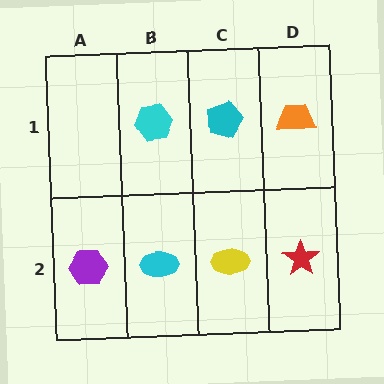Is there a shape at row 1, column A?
No, that cell is empty.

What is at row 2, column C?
A yellow ellipse.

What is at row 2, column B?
A cyan ellipse.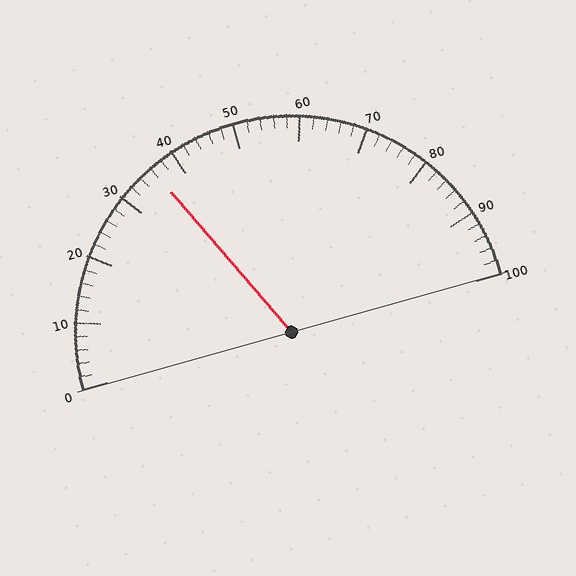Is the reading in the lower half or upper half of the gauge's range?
The reading is in the lower half of the range (0 to 100).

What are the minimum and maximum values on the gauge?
The gauge ranges from 0 to 100.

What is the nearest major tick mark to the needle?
The nearest major tick mark is 40.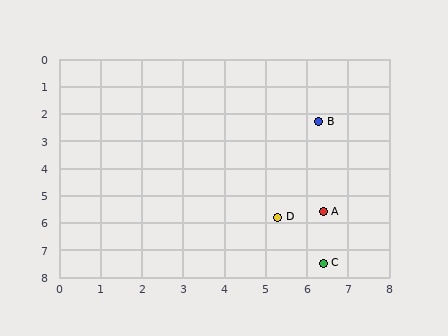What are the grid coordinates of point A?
Point A is at approximately (6.4, 5.6).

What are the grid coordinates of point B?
Point B is at approximately (6.3, 2.3).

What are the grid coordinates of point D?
Point D is at approximately (5.3, 5.8).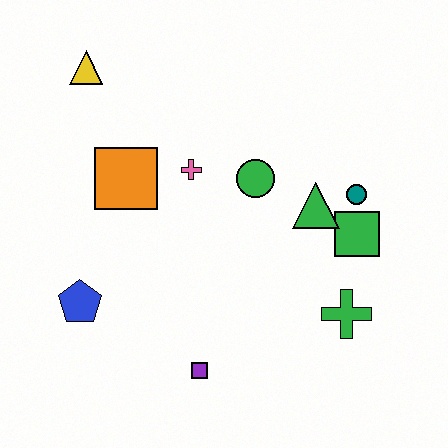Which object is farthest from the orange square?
The green cross is farthest from the orange square.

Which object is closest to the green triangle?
The teal circle is closest to the green triangle.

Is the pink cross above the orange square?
Yes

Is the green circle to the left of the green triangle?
Yes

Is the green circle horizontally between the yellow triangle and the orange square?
No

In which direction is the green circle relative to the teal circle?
The green circle is to the left of the teal circle.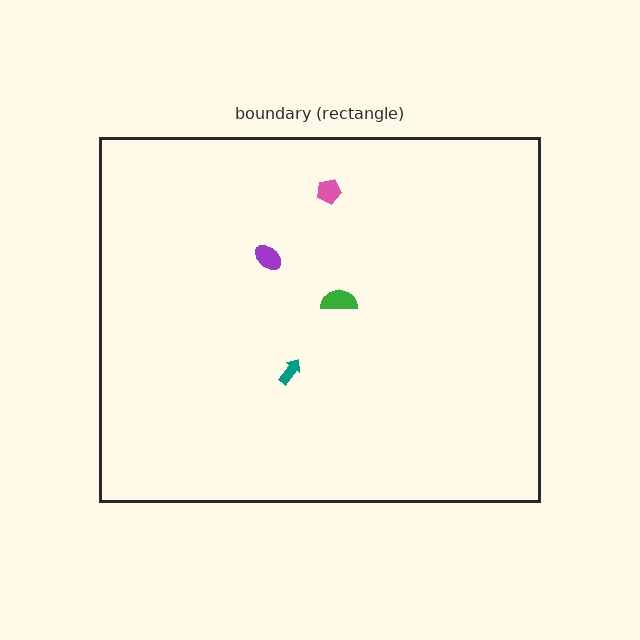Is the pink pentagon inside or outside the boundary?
Inside.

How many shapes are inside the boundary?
4 inside, 0 outside.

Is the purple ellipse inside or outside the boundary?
Inside.